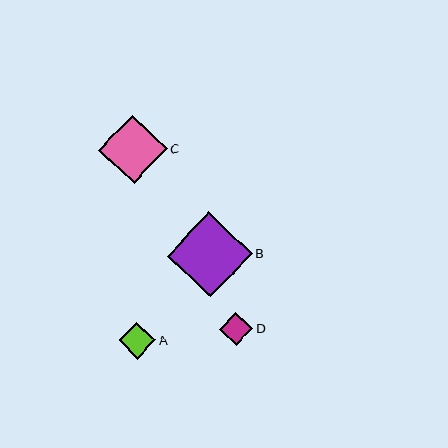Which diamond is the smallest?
Diamond D is the smallest with a size of approximately 33 pixels.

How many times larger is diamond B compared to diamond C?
Diamond B is approximately 1.2 times the size of diamond C.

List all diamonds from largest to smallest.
From largest to smallest: B, C, A, D.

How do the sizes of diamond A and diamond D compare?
Diamond A and diamond D are approximately the same size.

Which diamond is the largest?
Diamond B is the largest with a size of approximately 85 pixels.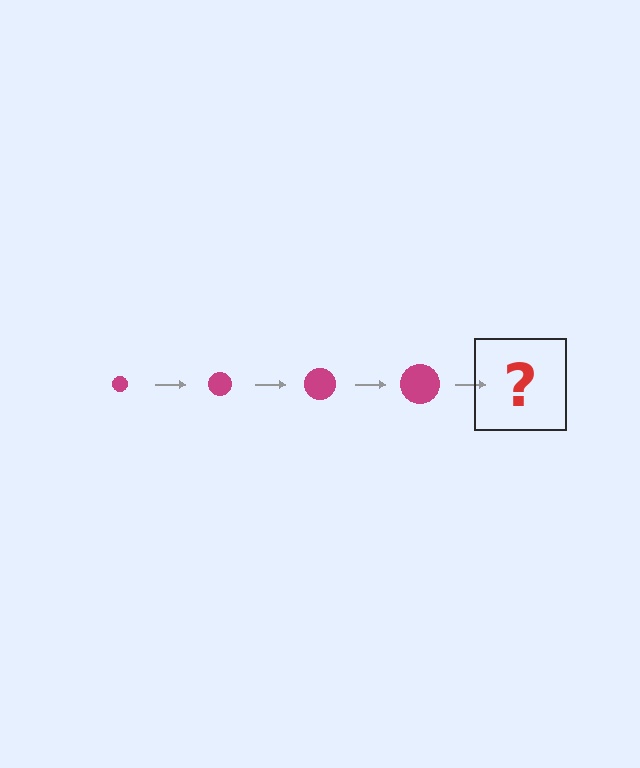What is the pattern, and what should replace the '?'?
The pattern is that the circle gets progressively larger each step. The '?' should be a magenta circle, larger than the previous one.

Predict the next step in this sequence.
The next step is a magenta circle, larger than the previous one.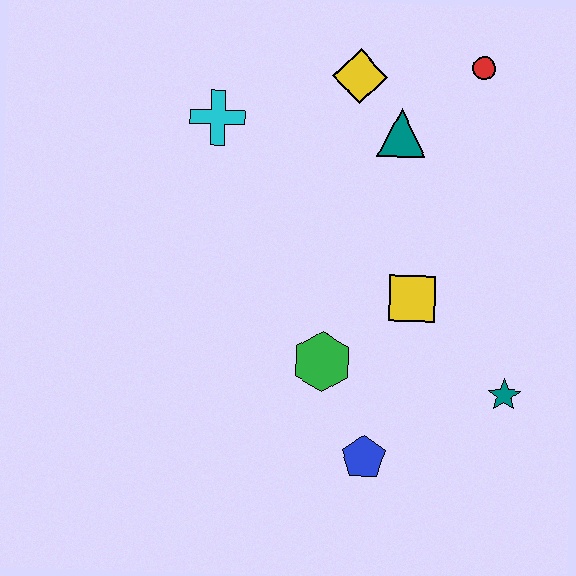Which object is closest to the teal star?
The yellow square is closest to the teal star.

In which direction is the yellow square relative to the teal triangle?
The yellow square is below the teal triangle.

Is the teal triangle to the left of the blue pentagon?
No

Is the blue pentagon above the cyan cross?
No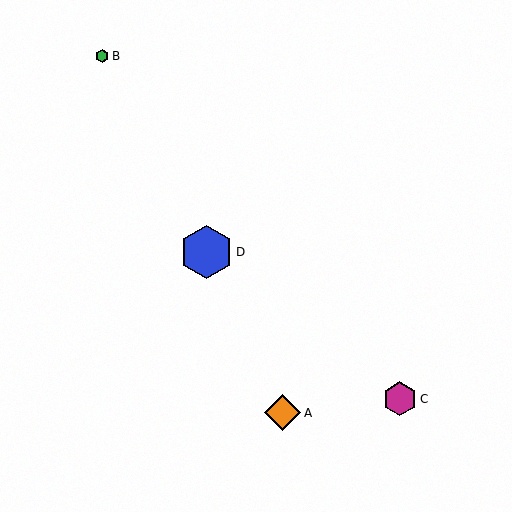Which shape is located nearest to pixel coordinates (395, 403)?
The magenta hexagon (labeled C) at (400, 399) is nearest to that location.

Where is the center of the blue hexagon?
The center of the blue hexagon is at (207, 252).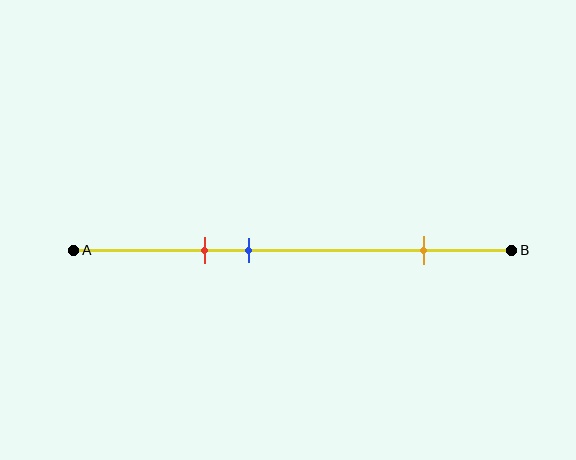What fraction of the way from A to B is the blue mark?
The blue mark is approximately 40% (0.4) of the way from A to B.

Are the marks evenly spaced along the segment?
No, the marks are not evenly spaced.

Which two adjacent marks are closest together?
The red and blue marks are the closest adjacent pair.